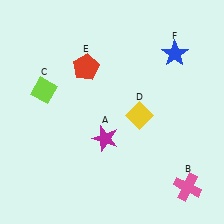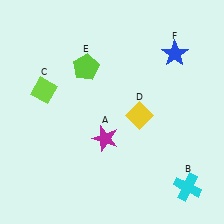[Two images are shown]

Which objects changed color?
B changed from pink to cyan. E changed from red to lime.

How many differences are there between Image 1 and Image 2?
There are 2 differences between the two images.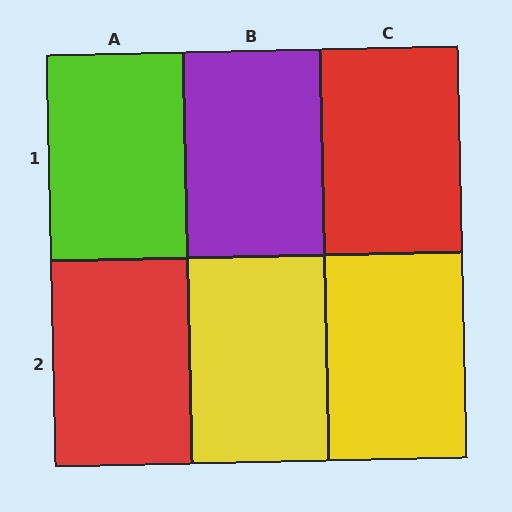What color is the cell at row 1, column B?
Purple.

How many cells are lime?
1 cell is lime.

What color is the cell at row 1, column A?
Lime.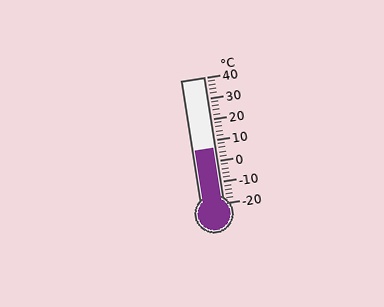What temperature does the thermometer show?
The thermometer shows approximately 6°C.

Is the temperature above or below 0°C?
The temperature is above 0°C.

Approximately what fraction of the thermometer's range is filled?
The thermometer is filled to approximately 45% of its range.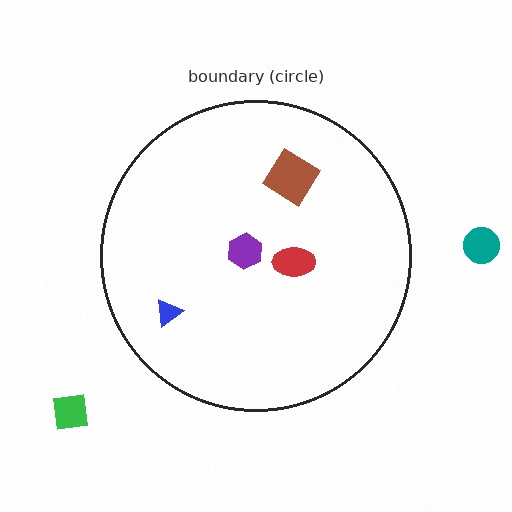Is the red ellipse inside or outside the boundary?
Inside.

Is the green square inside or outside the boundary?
Outside.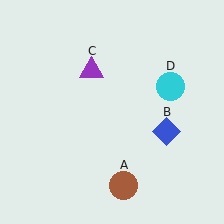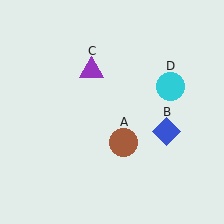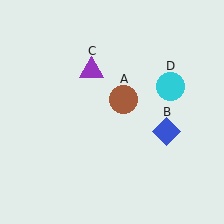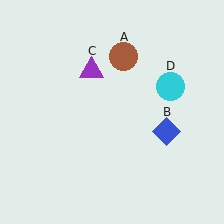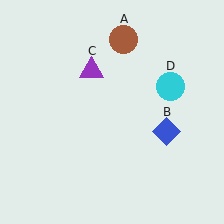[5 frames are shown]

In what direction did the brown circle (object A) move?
The brown circle (object A) moved up.